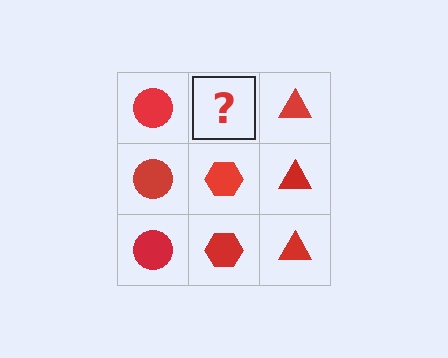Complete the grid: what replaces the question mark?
The question mark should be replaced with a red hexagon.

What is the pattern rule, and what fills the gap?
The rule is that each column has a consistent shape. The gap should be filled with a red hexagon.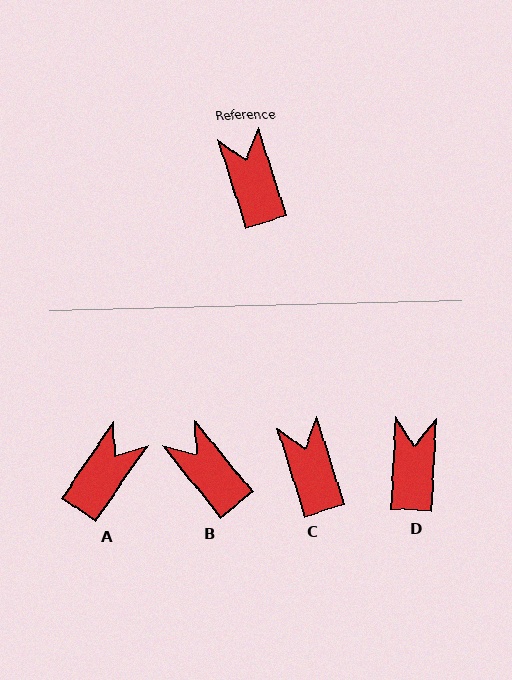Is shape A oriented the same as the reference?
No, it is off by about 52 degrees.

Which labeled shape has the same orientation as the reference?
C.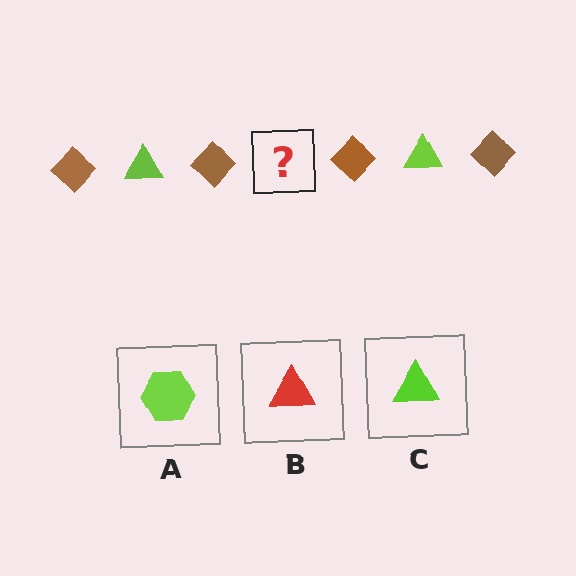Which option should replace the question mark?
Option C.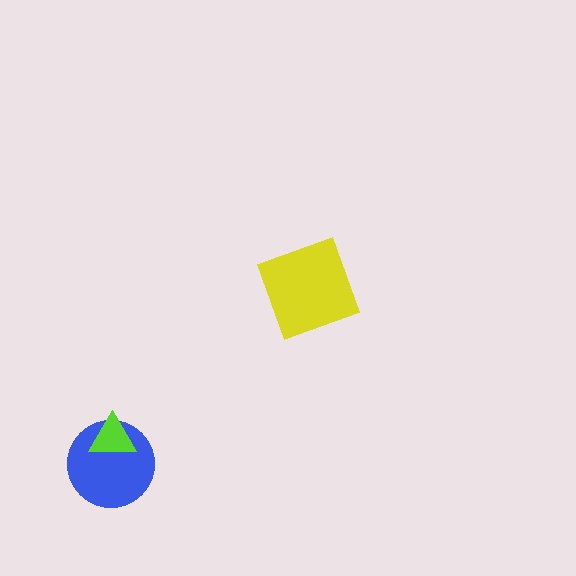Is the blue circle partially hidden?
Yes, it is partially covered by another shape.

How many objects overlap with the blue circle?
1 object overlaps with the blue circle.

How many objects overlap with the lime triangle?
1 object overlaps with the lime triangle.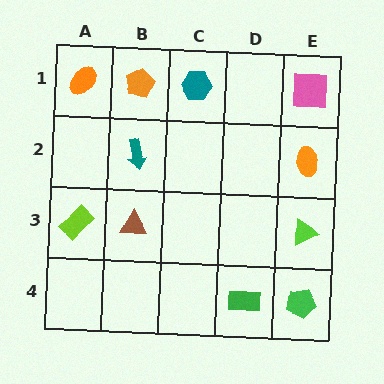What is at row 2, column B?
A teal arrow.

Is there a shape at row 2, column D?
No, that cell is empty.